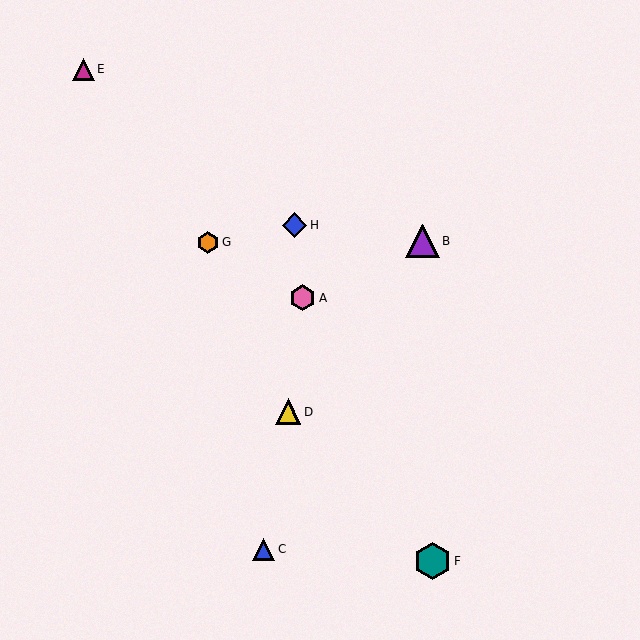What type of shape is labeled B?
Shape B is a purple triangle.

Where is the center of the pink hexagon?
The center of the pink hexagon is at (303, 298).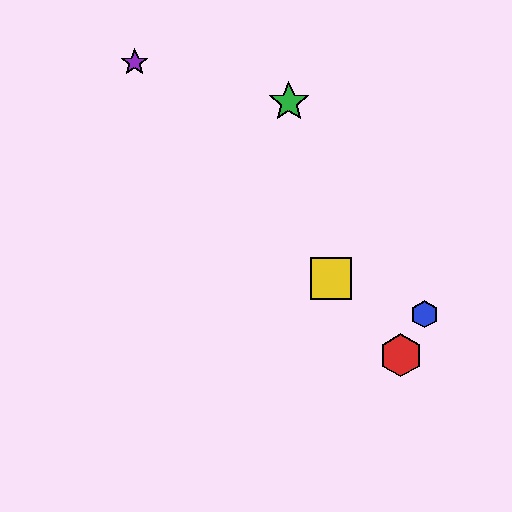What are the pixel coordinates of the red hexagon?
The red hexagon is at (401, 355).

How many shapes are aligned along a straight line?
3 shapes (the red hexagon, the yellow square, the purple star) are aligned along a straight line.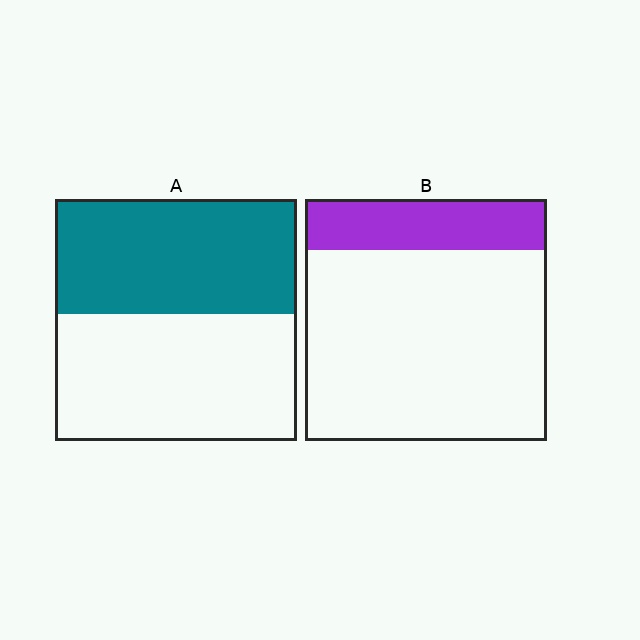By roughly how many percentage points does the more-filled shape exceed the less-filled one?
By roughly 25 percentage points (A over B).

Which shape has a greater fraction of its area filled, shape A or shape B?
Shape A.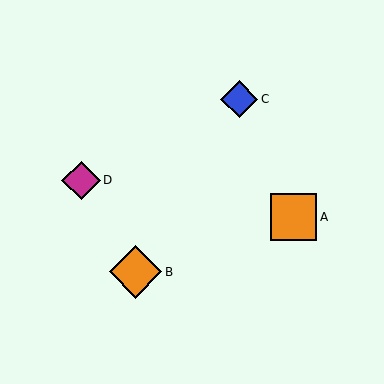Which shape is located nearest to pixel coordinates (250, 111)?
The blue diamond (labeled C) at (239, 99) is nearest to that location.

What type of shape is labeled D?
Shape D is a magenta diamond.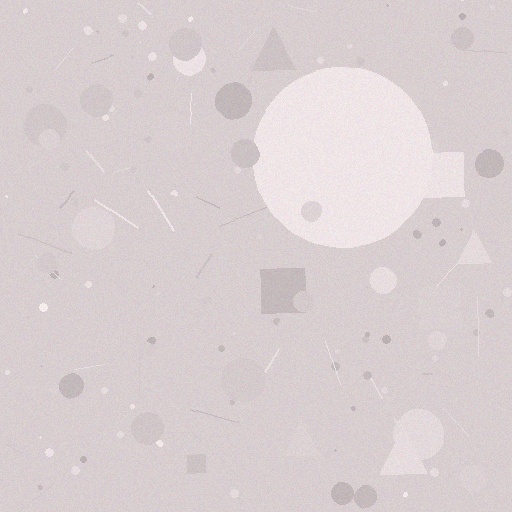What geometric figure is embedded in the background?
A circle is embedded in the background.